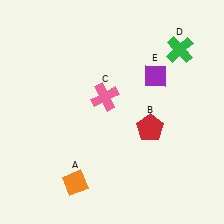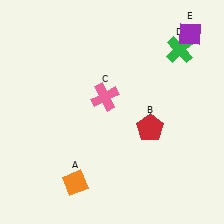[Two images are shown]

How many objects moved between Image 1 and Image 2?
1 object moved between the two images.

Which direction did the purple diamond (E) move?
The purple diamond (E) moved up.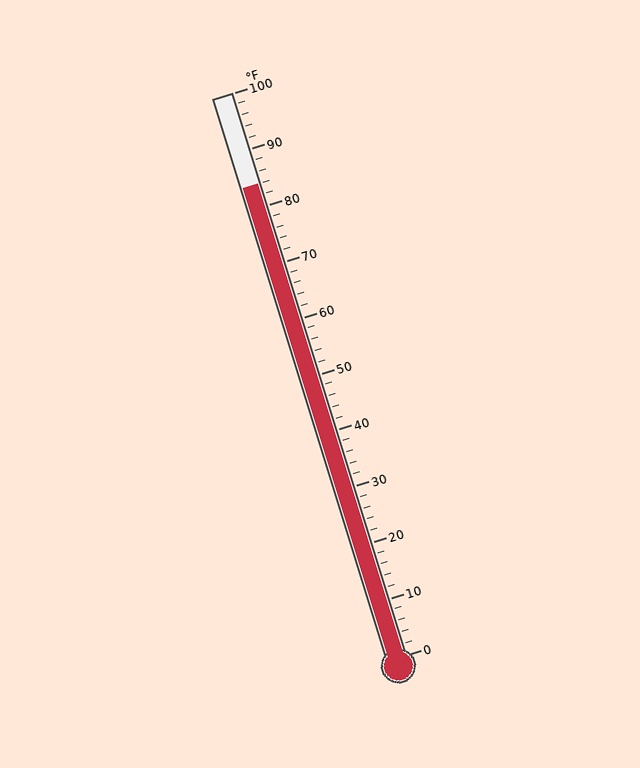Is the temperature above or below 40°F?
The temperature is above 40°F.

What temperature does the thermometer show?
The thermometer shows approximately 84°F.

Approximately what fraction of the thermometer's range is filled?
The thermometer is filled to approximately 85% of its range.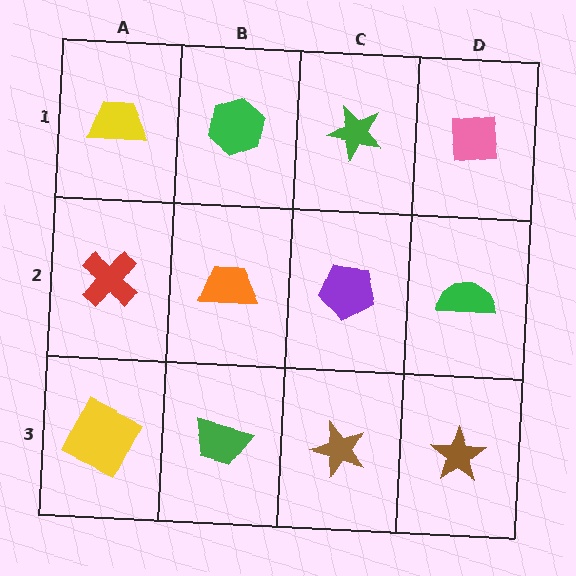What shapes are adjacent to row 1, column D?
A green semicircle (row 2, column D), a green star (row 1, column C).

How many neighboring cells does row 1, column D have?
2.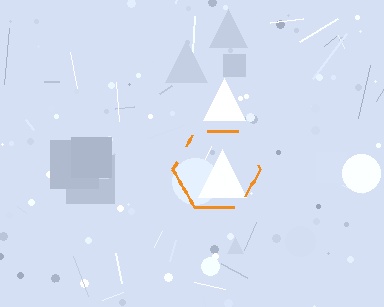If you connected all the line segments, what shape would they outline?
They would outline a hexagon.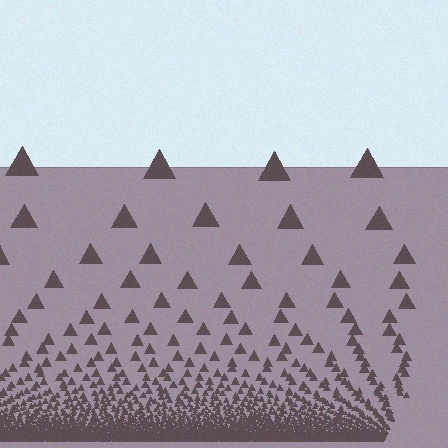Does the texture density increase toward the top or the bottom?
Density increases toward the bottom.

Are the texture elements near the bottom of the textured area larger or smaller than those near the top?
Smaller. The gradient is inverted — elements near the bottom are smaller and denser.